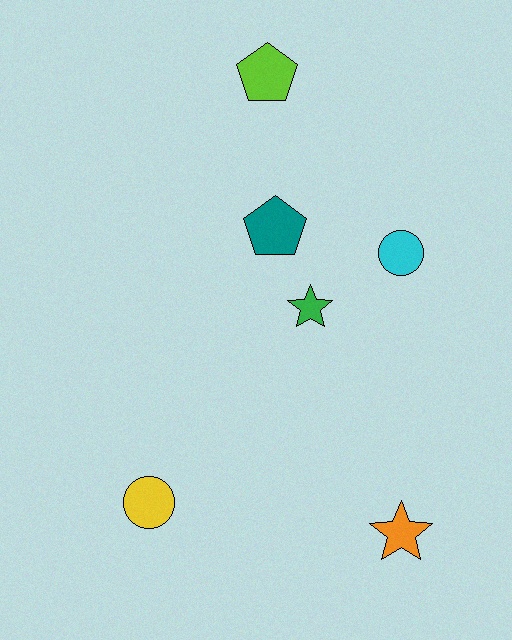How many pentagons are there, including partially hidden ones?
There are 2 pentagons.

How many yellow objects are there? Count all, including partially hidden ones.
There is 1 yellow object.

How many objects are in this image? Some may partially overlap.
There are 6 objects.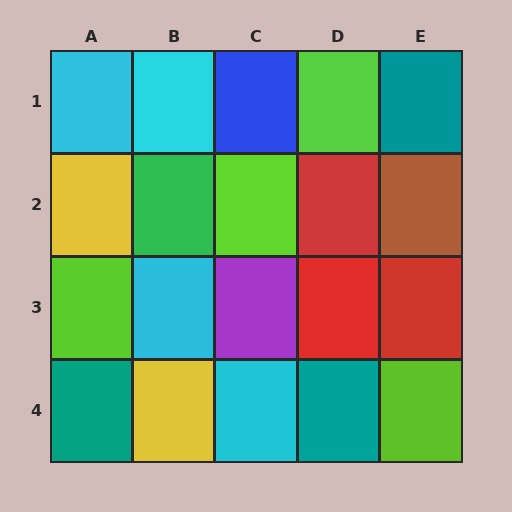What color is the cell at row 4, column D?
Teal.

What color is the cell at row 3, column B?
Cyan.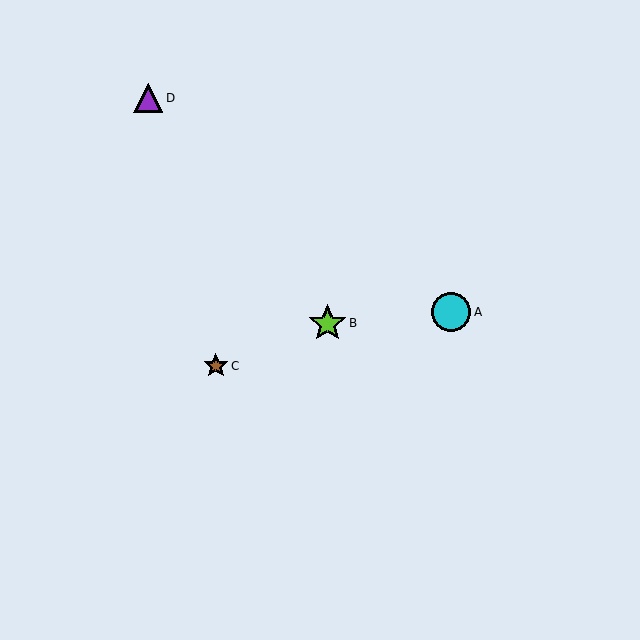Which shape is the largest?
The cyan circle (labeled A) is the largest.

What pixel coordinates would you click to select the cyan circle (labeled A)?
Click at (451, 312) to select the cyan circle A.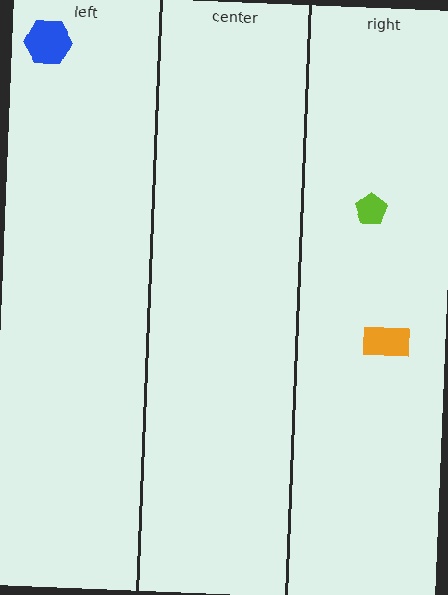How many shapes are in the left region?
1.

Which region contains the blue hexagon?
The left region.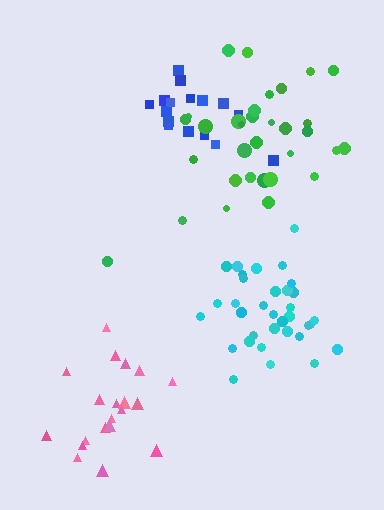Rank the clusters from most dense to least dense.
cyan, blue, pink, green.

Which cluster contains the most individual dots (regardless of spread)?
Cyan (35).